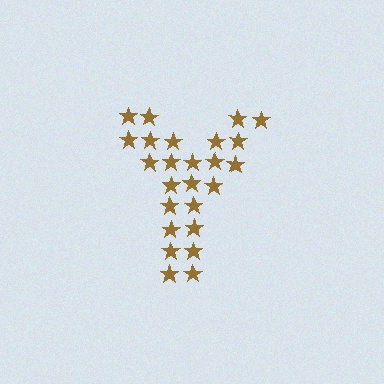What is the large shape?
The large shape is the letter Y.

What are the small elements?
The small elements are stars.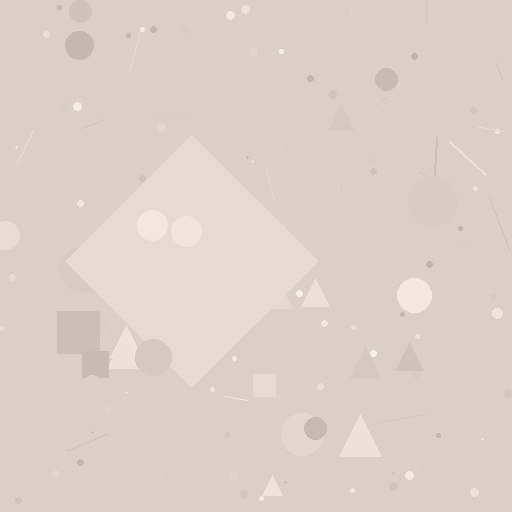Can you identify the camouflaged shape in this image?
The camouflaged shape is a diamond.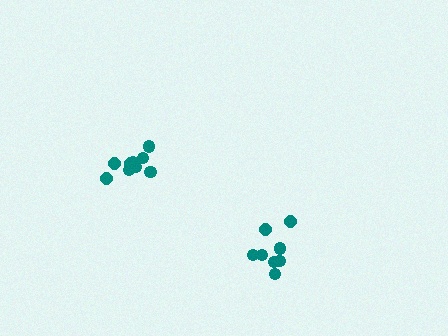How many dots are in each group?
Group 1: 9 dots, Group 2: 8 dots (17 total).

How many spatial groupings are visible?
There are 2 spatial groupings.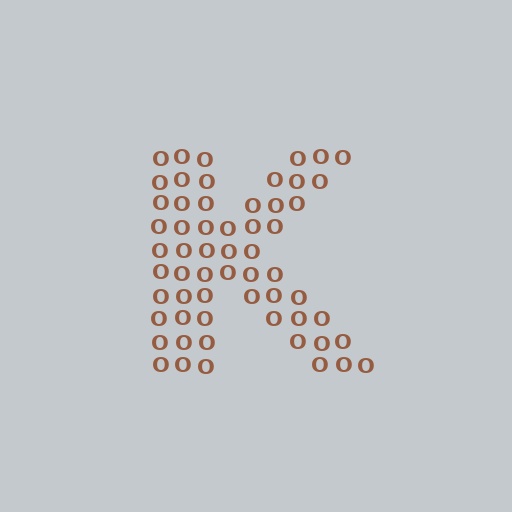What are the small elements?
The small elements are letter O's.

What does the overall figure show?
The overall figure shows the letter K.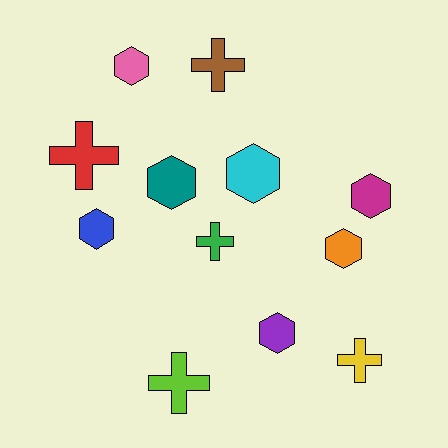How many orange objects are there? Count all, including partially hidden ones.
There is 1 orange object.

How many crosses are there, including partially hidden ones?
There are 5 crosses.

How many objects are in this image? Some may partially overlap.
There are 12 objects.